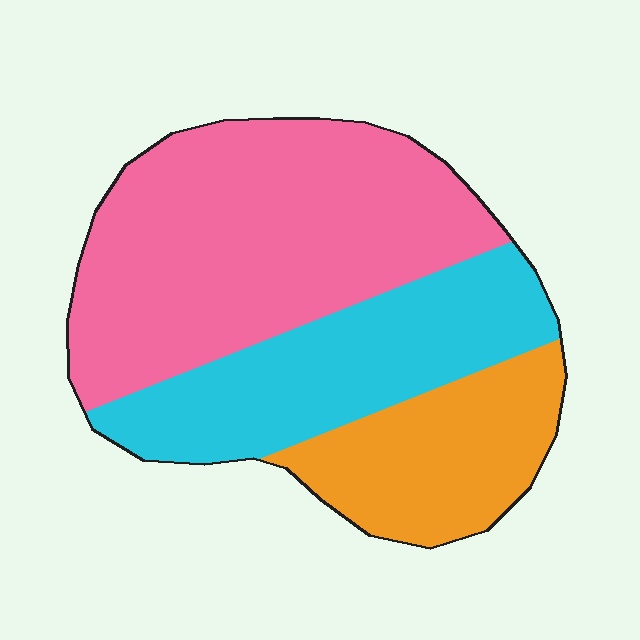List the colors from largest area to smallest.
From largest to smallest: pink, cyan, orange.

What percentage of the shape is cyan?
Cyan covers 29% of the shape.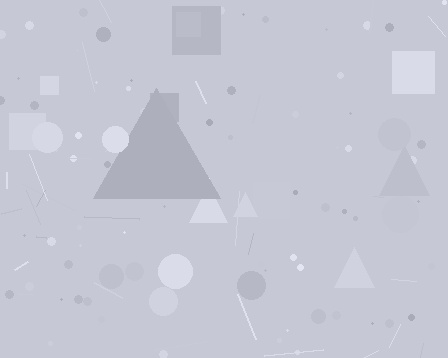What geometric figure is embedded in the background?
A triangle is embedded in the background.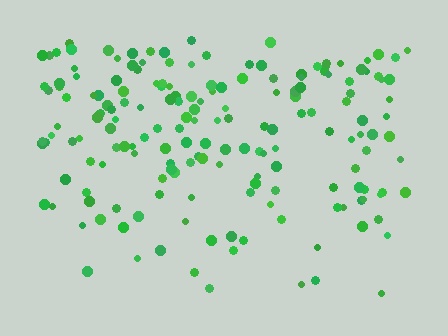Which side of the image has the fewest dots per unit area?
The bottom.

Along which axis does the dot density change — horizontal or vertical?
Vertical.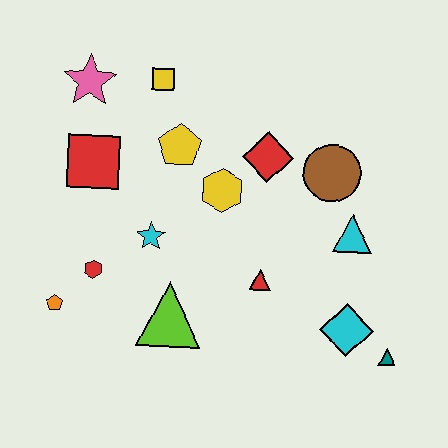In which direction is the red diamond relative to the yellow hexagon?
The red diamond is to the right of the yellow hexagon.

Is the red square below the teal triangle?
No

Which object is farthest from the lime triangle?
The pink star is farthest from the lime triangle.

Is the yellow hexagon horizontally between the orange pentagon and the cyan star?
No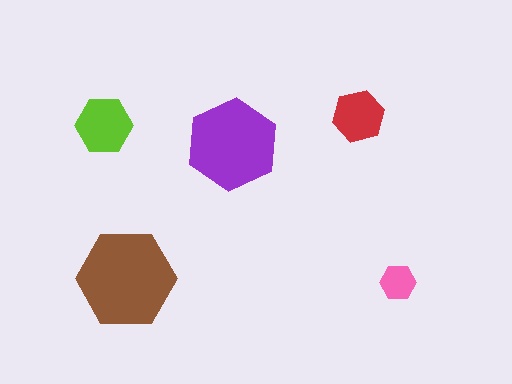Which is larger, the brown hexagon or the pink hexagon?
The brown one.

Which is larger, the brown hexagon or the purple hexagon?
The brown one.